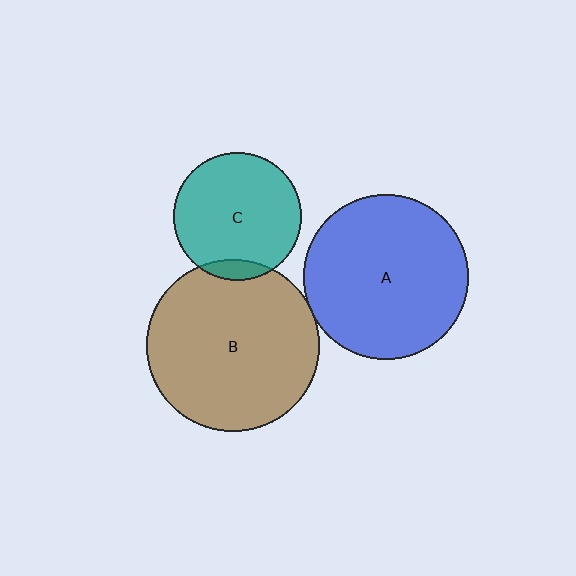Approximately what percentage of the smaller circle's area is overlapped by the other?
Approximately 5%.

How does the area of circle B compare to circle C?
Approximately 1.8 times.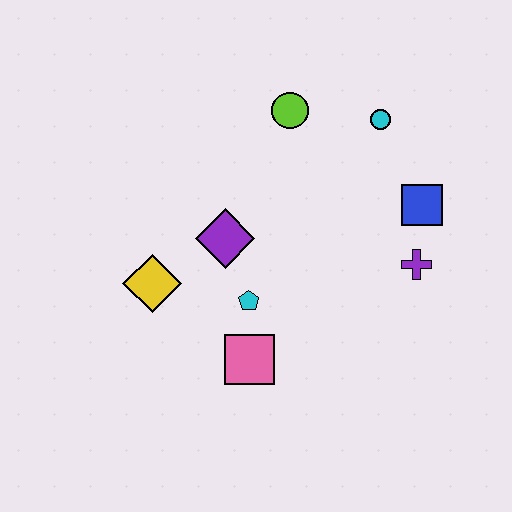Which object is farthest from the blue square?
The yellow diamond is farthest from the blue square.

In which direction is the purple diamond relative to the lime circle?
The purple diamond is below the lime circle.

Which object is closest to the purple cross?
The blue square is closest to the purple cross.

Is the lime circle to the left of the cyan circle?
Yes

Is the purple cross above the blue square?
No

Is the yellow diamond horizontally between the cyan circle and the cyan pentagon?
No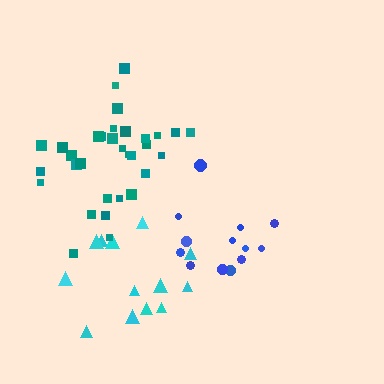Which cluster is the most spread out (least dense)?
Cyan.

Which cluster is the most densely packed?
Teal.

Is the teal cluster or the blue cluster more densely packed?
Teal.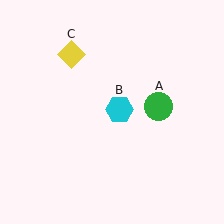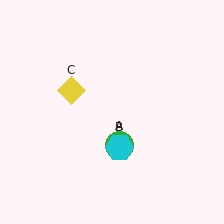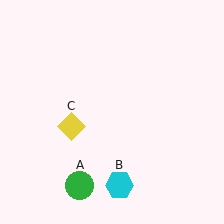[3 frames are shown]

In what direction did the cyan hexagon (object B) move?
The cyan hexagon (object B) moved down.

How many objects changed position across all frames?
3 objects changed position: green circle (object A), cyan hexagon (object B), yellow diamond (object C).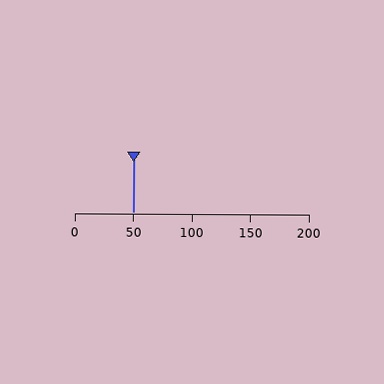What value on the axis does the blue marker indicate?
The marker indicates approximately 50.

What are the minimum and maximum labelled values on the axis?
The axis runs from 0 to 200.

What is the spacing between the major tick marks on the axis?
The major ticks are spaced 50 apart.